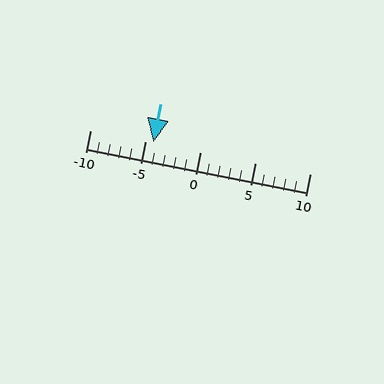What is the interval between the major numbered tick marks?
The major tick marks are spaced 5 units apart.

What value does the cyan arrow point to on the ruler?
The cyan arrow points to approximately -4.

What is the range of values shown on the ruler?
The ruler shows values from -10 to 10.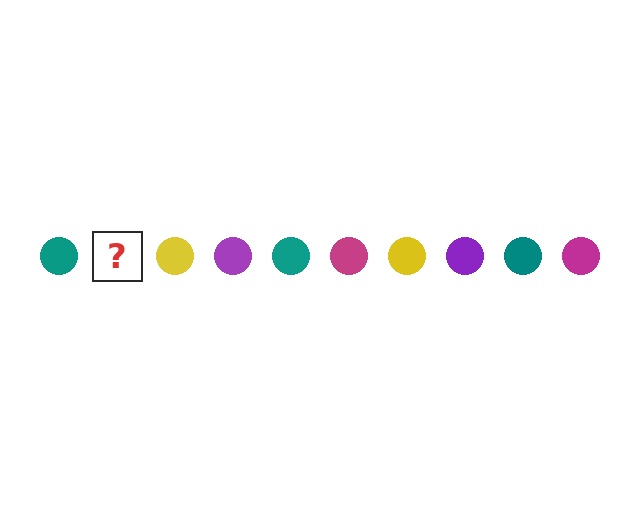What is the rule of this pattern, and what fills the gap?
The rule is that the pattern cycles through teal, magenta, yellow, purple circles. The gap should be filled with a magenta circle.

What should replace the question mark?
The question mark should be replaced with a magenta circle.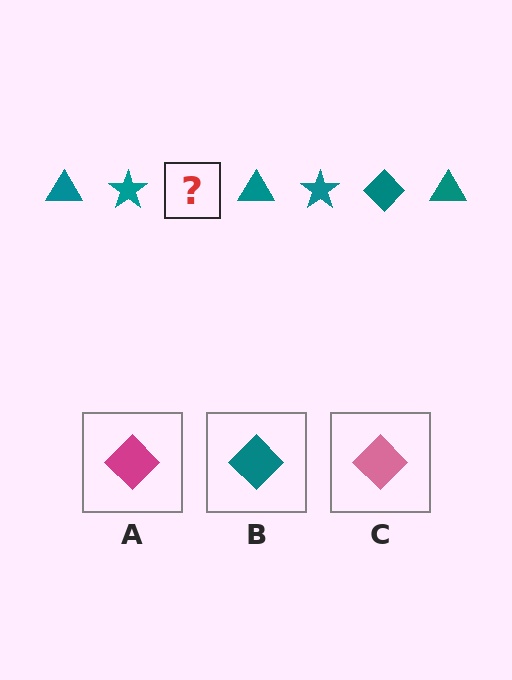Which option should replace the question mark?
Option B.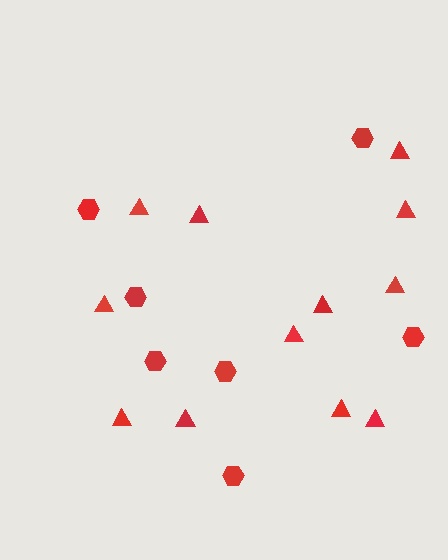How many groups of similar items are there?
There are 2 groups: one group of hexagons (7) and one group of triangles (12).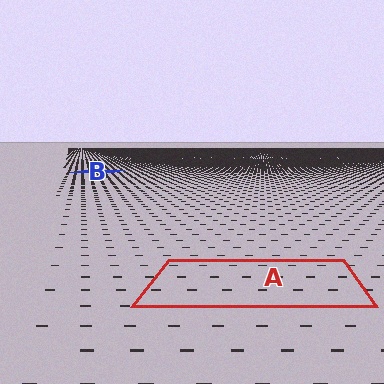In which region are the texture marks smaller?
The texture marks are smaller in region B, because it is farther away.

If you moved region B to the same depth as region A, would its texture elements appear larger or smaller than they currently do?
They would appear larger. At a closer depth, the same texture elements are projected at a bigger on-screen size.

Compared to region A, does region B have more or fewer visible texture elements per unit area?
Region B has more texture elements per unit area — they are packed more densely because it is farther away.